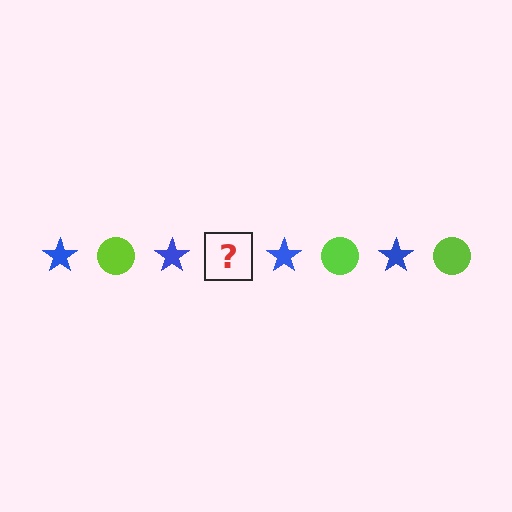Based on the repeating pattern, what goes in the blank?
The blank should be a lime circle.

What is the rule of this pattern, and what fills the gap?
The rule is that the pattern alternates between blue star and lime circle. The gap should be filled with a lime circle.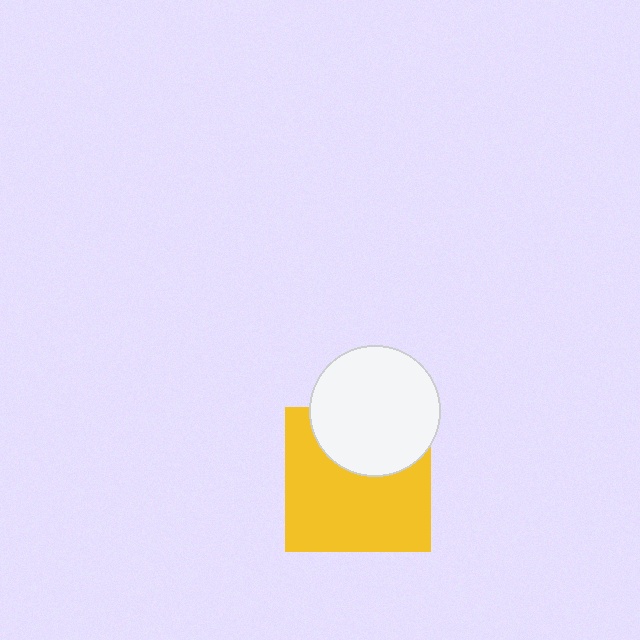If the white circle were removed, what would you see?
You would see the complete yellow square.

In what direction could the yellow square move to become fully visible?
The yellow square could move down. That would shift it out from behind the white circle entirely.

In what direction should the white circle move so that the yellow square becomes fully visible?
The white circle should move up. That is the shortest direction to clear the overlap and leave the yellow square fully visible.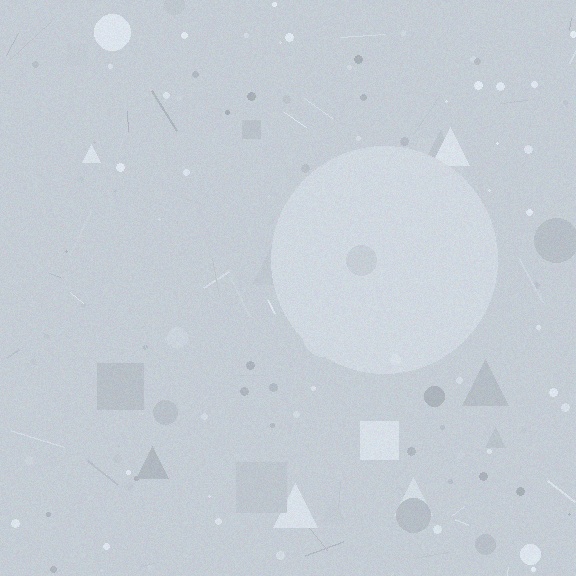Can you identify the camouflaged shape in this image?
The camouflaged shape is a circle.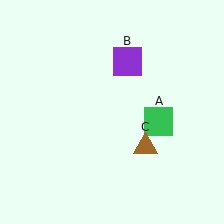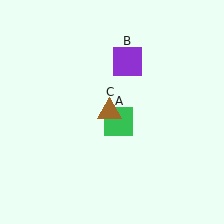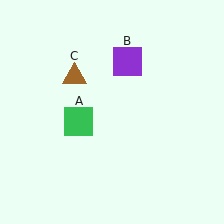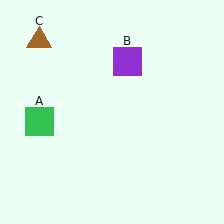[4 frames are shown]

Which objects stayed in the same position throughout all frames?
Purple square (object B) remained stationary.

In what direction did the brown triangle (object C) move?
The brown triangle (object C) moved up and to the left.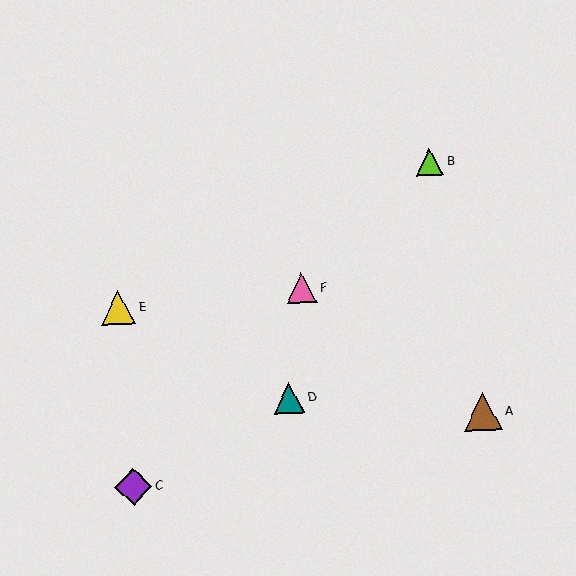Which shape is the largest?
The brown triangle (labeled A) is the largest.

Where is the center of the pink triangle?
The center of the pink triangle is at (302, 288).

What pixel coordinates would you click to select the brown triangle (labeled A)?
Click at (483, 412) to select the brown triangle A.